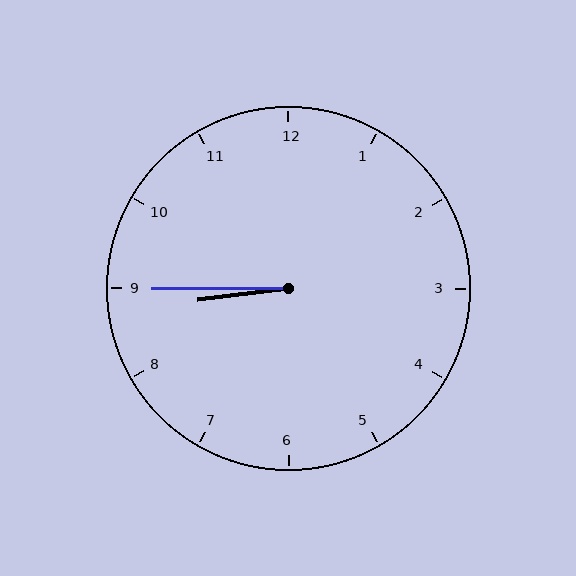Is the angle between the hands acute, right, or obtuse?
It is acute.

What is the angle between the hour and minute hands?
Approximately 8 degrees.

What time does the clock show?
8:45.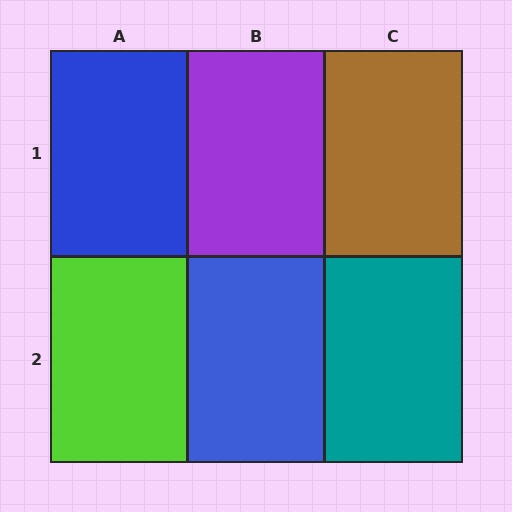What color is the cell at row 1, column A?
Blue.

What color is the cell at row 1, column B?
Purple.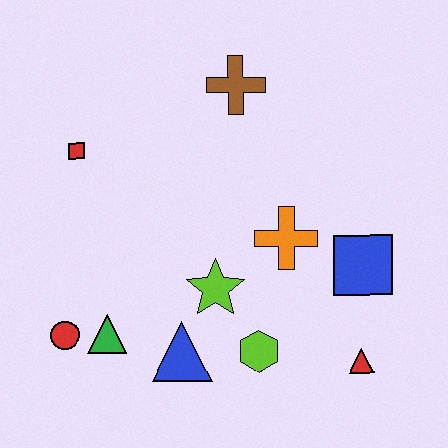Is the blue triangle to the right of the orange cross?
No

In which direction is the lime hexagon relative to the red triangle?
The lime hexagon is to the left of the red triangle.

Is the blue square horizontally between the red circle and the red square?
No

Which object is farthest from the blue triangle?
The brown cross is farthest from the blue triangle.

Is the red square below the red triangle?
No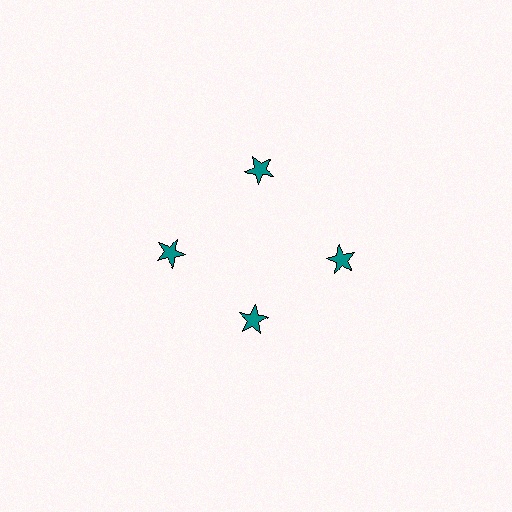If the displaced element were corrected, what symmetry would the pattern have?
It would have 4-fold rotational symmetry — the pattern would map onto itself every 90 degrees.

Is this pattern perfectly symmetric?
No. The 4 teal stars are arranged in a ring, but one element near the 6 o'clock position is pulled inward toward the center, breaking the 4-fold rotational symmetry.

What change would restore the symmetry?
The symmetry would be restored by moving it outward, back onto the ring so that all 4 stars sit at equal angles and equal distance from the center.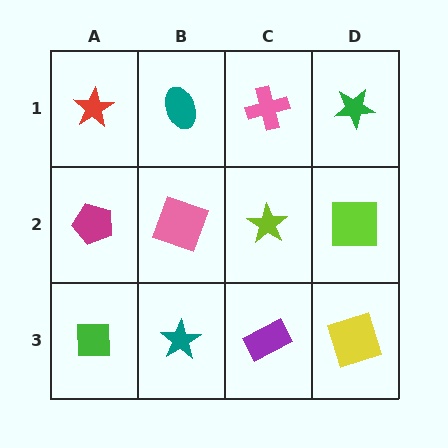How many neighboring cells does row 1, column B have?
3.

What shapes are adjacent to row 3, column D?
A lime square (row 2, column D), a purple rectangle (row 3, column C).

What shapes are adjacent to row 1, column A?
A magenta pentagon (row 2, column A), a teal ellipse (row 1, column B).